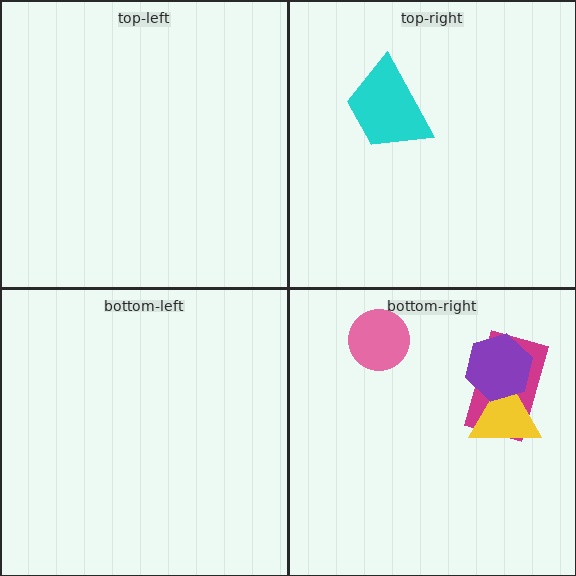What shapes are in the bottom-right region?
The pink circle, the magenta rectangle, the yellow triangle, the purple hexagon.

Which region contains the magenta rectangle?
The bottom-right region.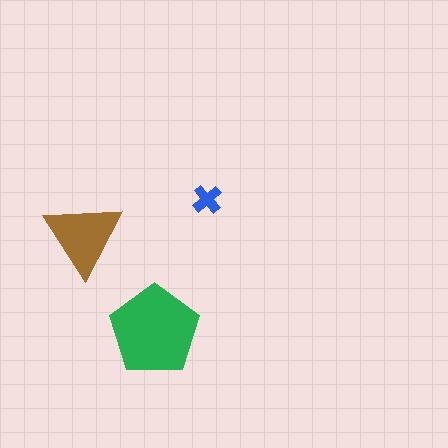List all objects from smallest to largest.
The blue cross, the brown triangle, the green pentagon.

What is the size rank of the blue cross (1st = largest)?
3rd.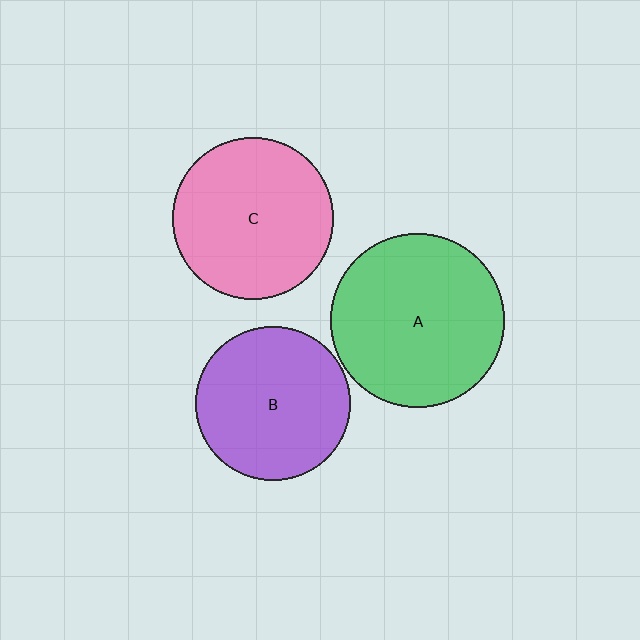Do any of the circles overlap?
No, none of the circles overlap.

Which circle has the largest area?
Circle A (green).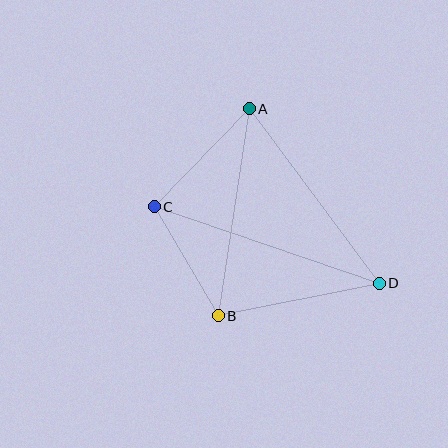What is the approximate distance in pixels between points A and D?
The distance between A and D is approximately 218 pixels.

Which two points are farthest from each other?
Points C and D are farthest from each other.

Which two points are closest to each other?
Points B and C are closest to each other.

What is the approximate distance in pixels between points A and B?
The distance between A and B is approximately 209 pixels.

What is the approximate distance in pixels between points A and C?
The distance between A and C is approximately 136 pixels.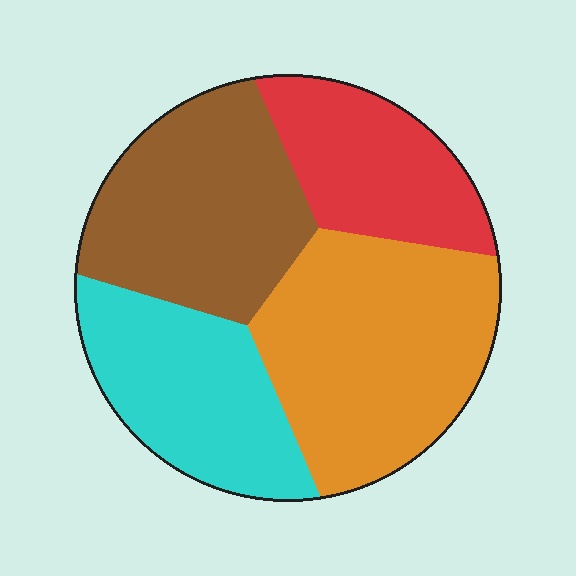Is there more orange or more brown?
Orange.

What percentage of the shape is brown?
Brown takes up about one quarter (1/4) of the shape.